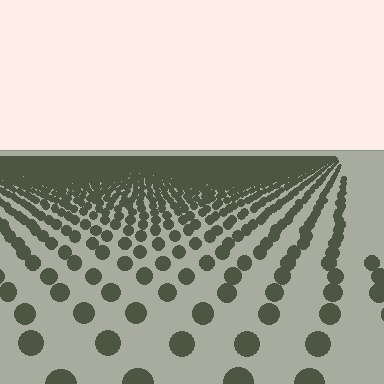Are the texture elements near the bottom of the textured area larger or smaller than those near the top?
Larger. Near the bottom, elements are closer to the viewer and appear at a bigger on-screen size.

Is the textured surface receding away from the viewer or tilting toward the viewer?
The surface is receding away from the viewer. Texture elements get smaller and denser toward the top.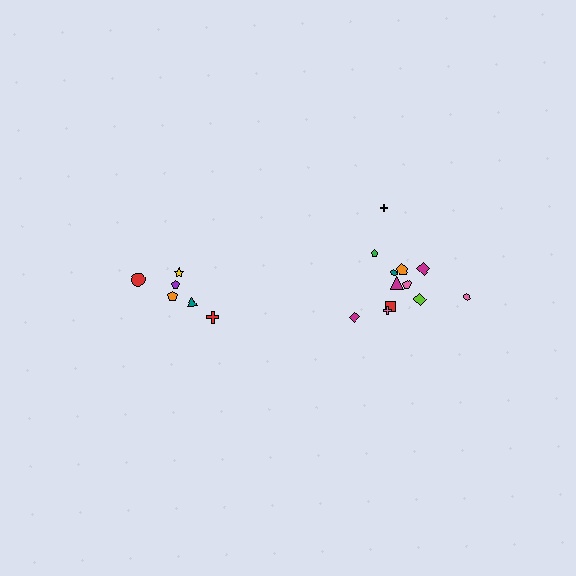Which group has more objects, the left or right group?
The right group.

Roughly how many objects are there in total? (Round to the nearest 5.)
Roughly 20 objects in total.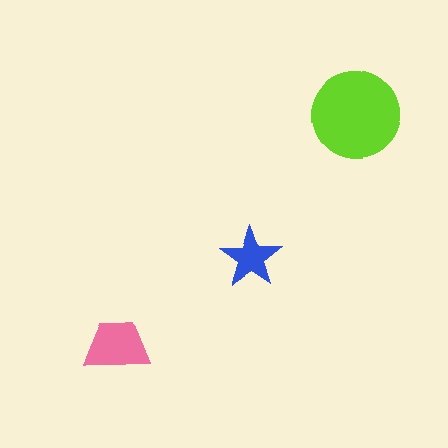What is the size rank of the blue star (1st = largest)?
3rd.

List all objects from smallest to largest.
The blue star, the pink trapezoid, the lime circle.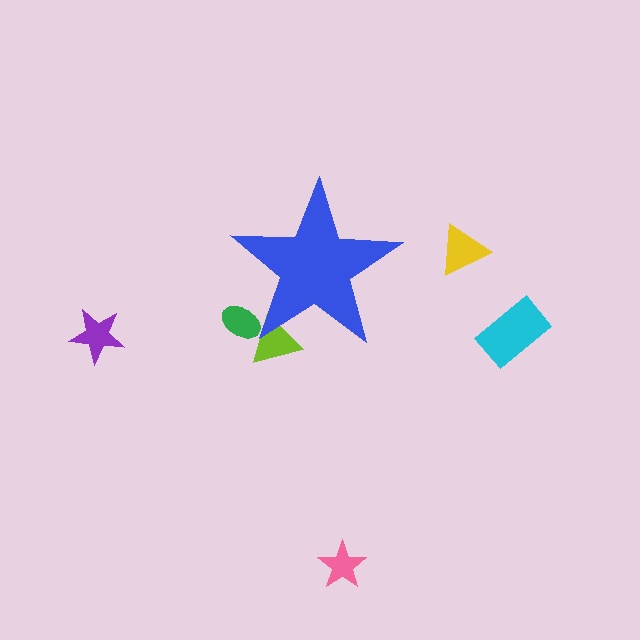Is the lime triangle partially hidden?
Yes, the lime triangle is partially hidden behind the blue star.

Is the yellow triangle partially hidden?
No, the yellow triangle is fully visible.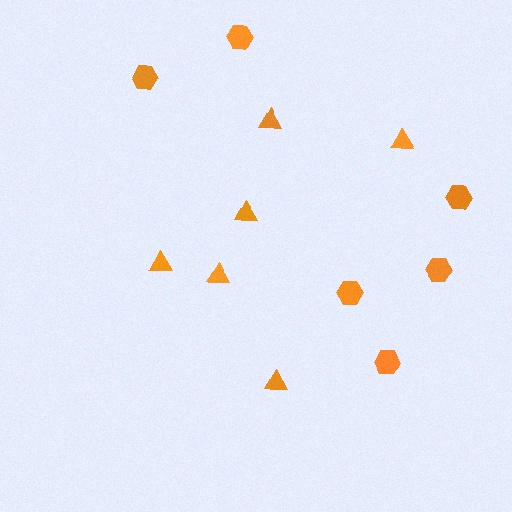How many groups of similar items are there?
There are 2 groups: one group of triangles (6) and one group of hexagons (6).